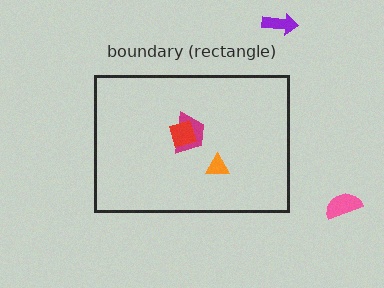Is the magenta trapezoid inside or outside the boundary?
Inside.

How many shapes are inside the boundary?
3 inside, 2 outside.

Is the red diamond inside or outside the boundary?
Inside.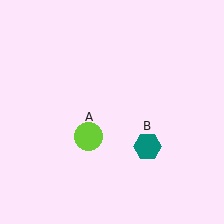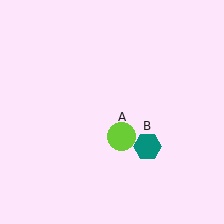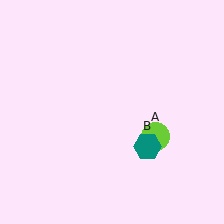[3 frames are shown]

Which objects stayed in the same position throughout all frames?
Teal hexagon (object B) remained stationary.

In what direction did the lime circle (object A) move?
The lime circle (object A) moved right.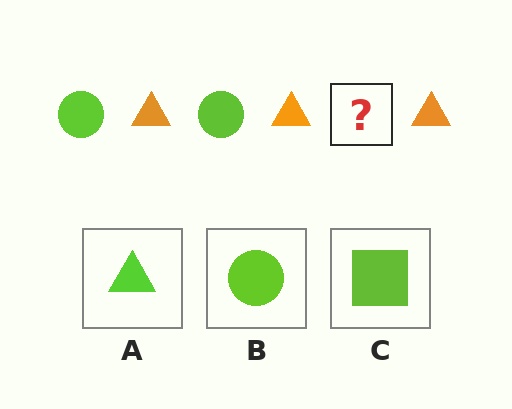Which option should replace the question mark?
Option B.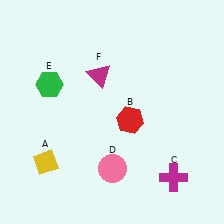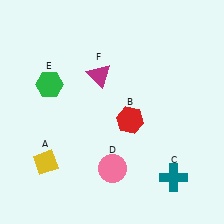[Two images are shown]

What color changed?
The cross (C) changed from magenta in Image 1 to teal in Image 2.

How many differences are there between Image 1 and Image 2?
There is 1 difference between the two images.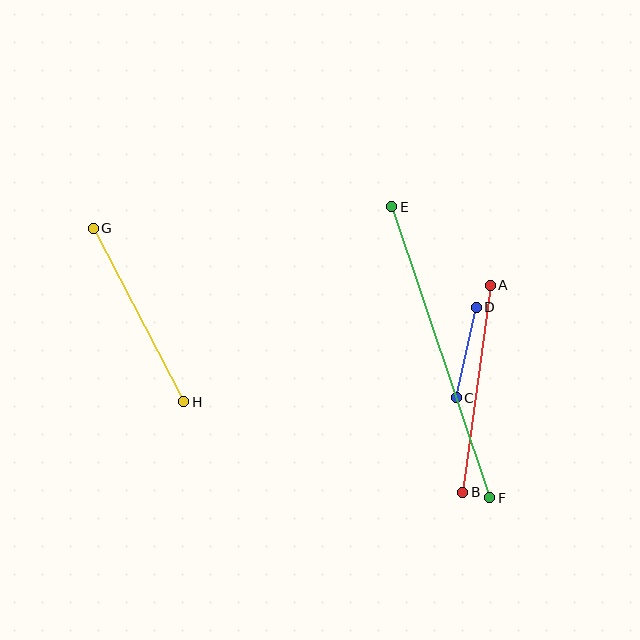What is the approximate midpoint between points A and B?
The midpoint is at approximately (477, 389) pixels.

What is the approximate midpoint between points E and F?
The midpoint is at approximately (441, 352) pixels.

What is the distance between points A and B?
The distance is approximately 209 pixels.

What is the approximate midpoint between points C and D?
The midpoint is at approximately (466, 353) pixels.